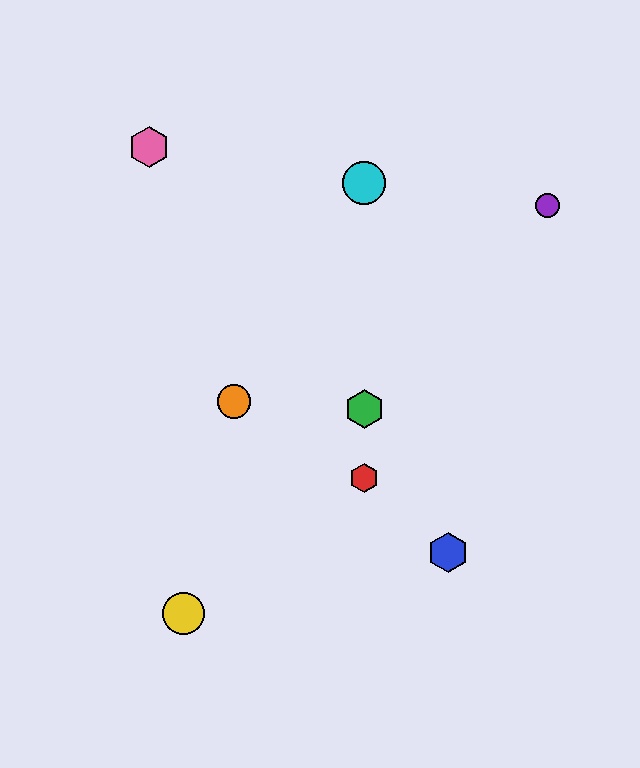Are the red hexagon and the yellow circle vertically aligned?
No, the red hexagon is at x≈364 and the yellow circle is at x≈184.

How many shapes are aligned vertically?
3 shapes (the red hexagon, the green hexagon, the cyan circle) are aligned vertically.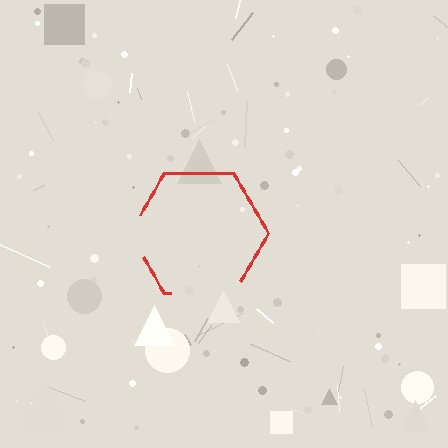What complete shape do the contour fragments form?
The contour fragments form a hexagon.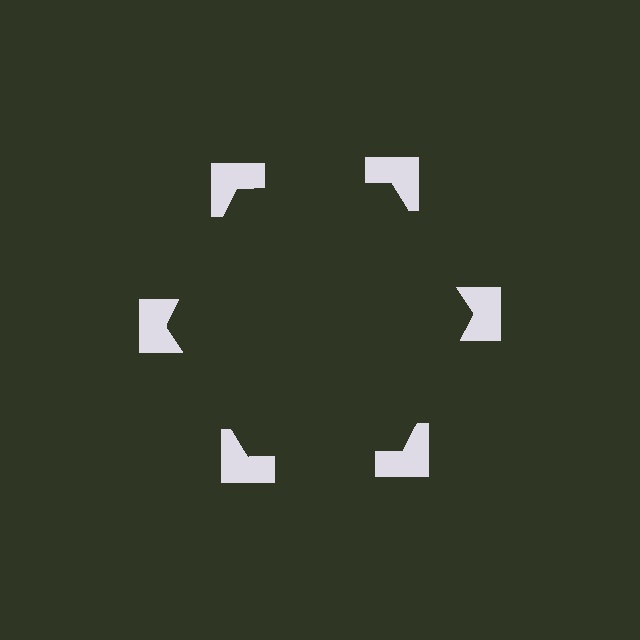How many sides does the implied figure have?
6 sides.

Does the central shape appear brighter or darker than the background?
It typically appears slightly darker than the background, even though no actual brightness change is drawn.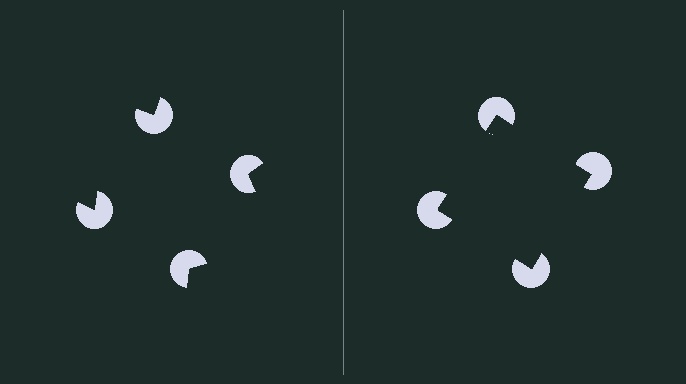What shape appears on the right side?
An illusory square.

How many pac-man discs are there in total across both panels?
8 — 4 on each side.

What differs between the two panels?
The pac-man discs are positioned identically on both sides; only the wedge orientations differ. On the right they align to a square; on the left they are misaligned.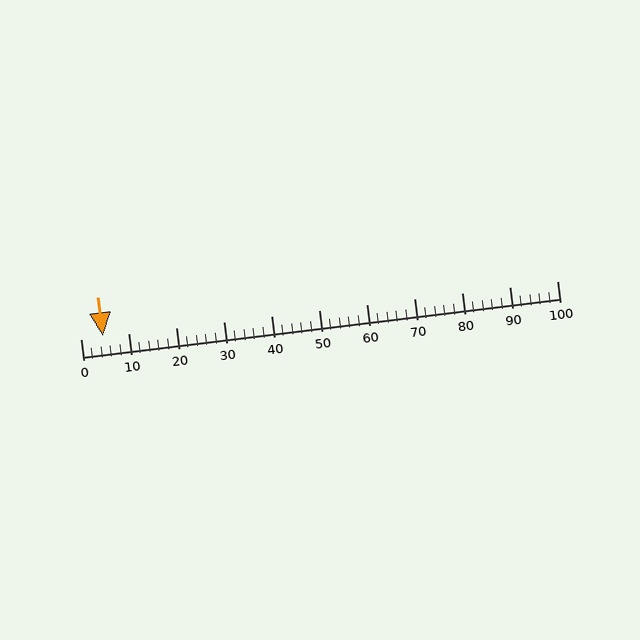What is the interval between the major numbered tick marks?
The major tick marks are spaced 10 units apart.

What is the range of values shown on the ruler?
The ruler shows values from 0 to 100.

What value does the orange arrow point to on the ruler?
The orange arrow points to approximately 5.